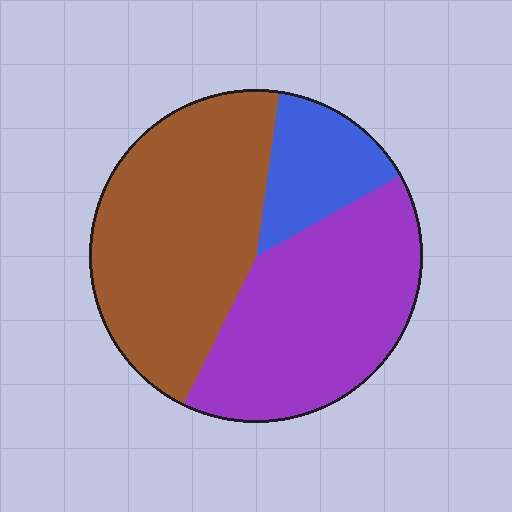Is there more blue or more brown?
Brown.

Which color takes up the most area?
Brown, at roughly 45%.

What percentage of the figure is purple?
Purple covers 40% of the figure.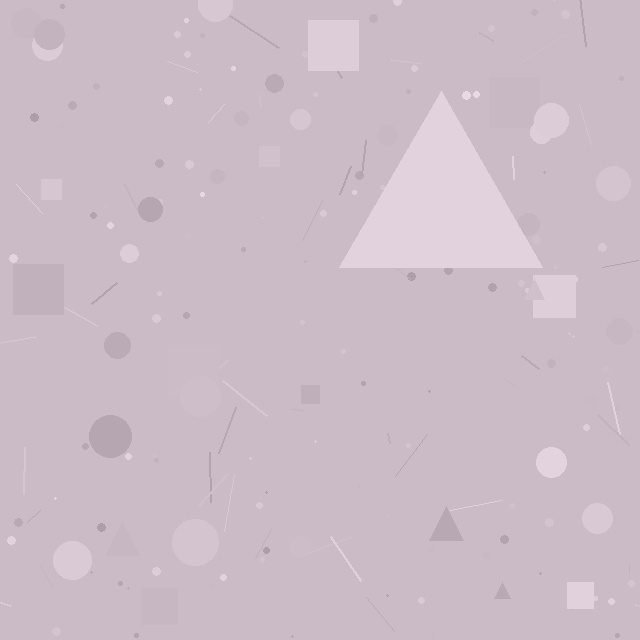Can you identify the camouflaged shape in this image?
The camouflaged shape is a triangle.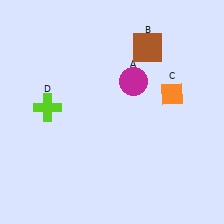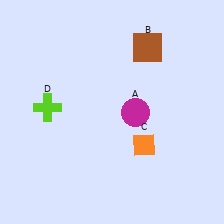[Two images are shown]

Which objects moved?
The objects that moved are: the magenta circle (A), the orange diamond (C).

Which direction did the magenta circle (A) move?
The magenta circle (A) moved down.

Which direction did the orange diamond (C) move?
The orange diamond (C) moved down.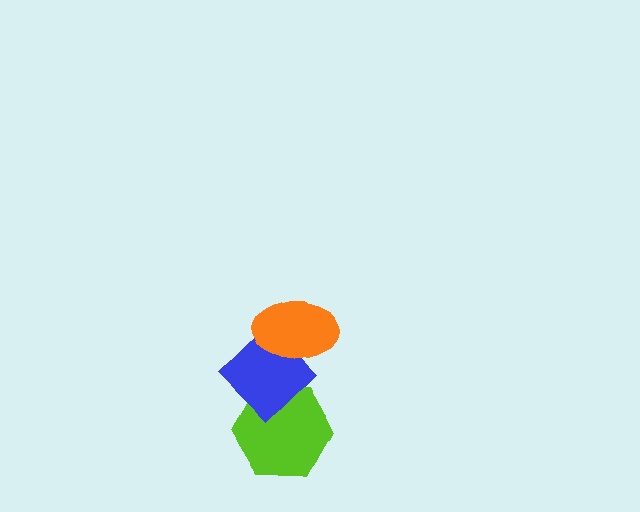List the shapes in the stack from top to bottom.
From top to bottom: the orange ellipse, the blue diamond, the lime hexagon.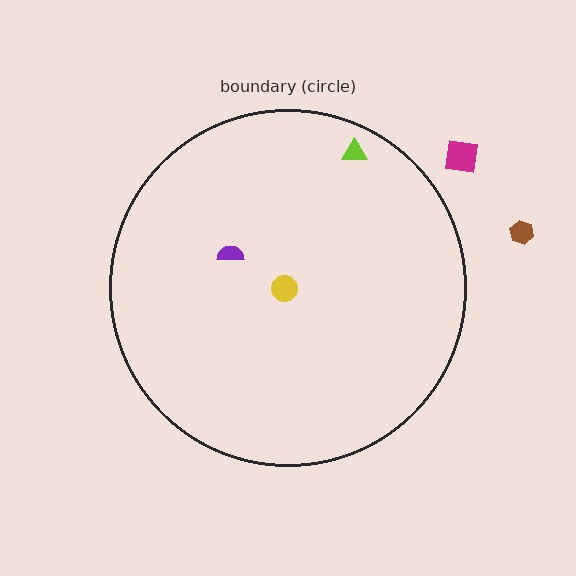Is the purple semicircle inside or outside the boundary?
Inside.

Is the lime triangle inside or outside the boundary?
Inside.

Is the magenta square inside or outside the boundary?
Outside.